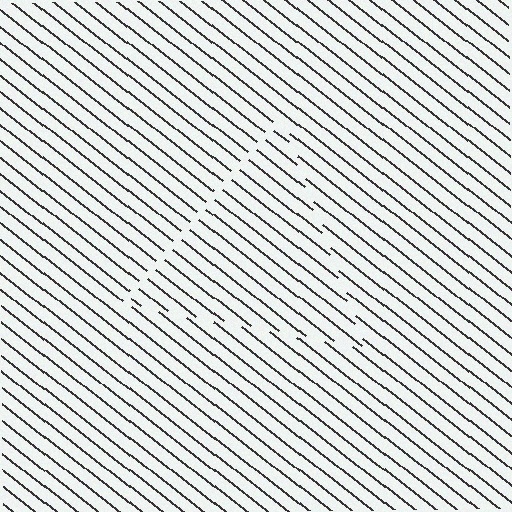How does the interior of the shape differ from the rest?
The interior of the shape contains the same grating, shifted by half a period — the contour is defined by the phase discontinuity where line-ends from the inner and outer gratings abut.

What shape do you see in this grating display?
An illusory triangle. The interior of the shape contains the same grating, shifted by half a period — the contour is defined by the phase discontinuity where line-ends from the inner and outer gratings abut.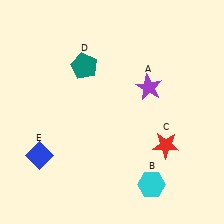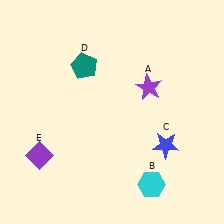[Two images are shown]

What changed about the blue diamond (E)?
In Image 1, E is blue. In Image 2, it changed to purple.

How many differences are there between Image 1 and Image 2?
There are 2 differences between the two images.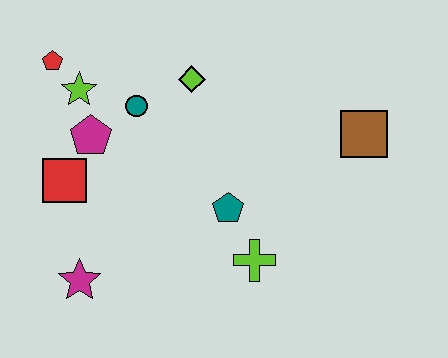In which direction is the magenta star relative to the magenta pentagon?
The magenta star is below the magenta pentagon.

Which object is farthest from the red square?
The brown square is farthest from the red square.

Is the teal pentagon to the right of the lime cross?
No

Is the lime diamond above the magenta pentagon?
Yes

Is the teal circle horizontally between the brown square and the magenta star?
Yes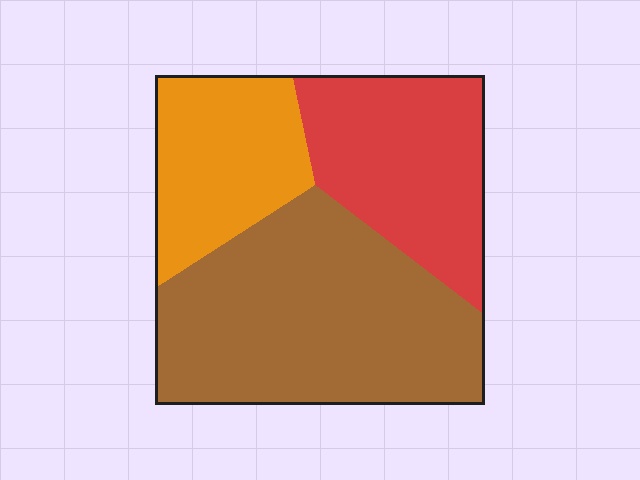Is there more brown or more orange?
Brown.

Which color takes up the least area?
Orange, at roughly 25%.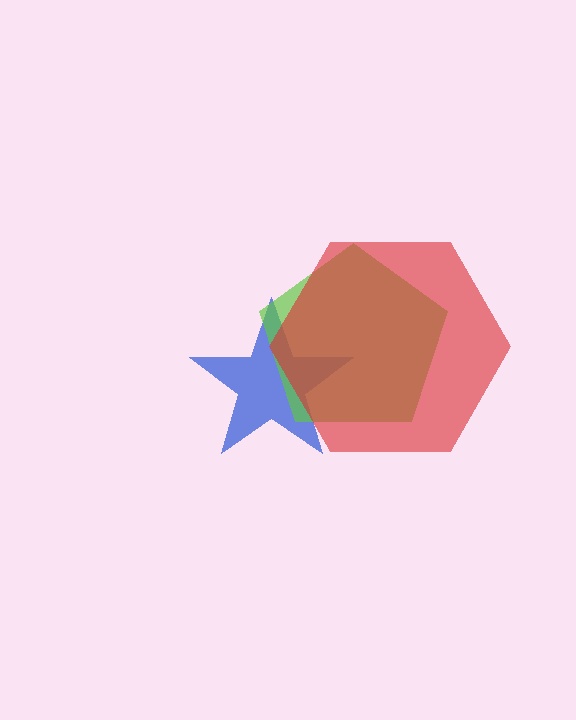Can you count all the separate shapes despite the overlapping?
Yes, there are 3 separate shapes.